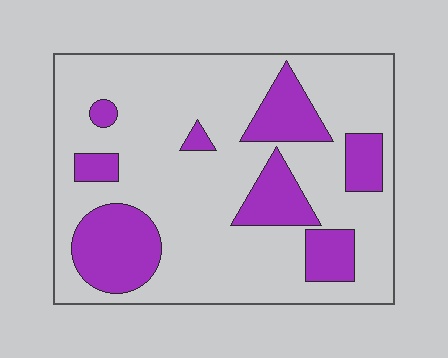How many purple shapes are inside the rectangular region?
8.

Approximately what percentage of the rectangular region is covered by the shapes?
Approximately 25%.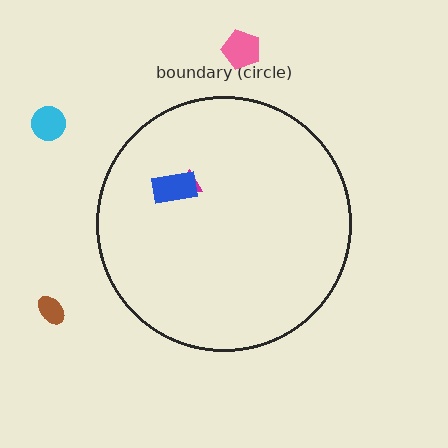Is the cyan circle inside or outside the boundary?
Outside.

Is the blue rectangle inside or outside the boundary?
Inside.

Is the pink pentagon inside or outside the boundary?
Outside.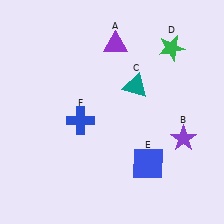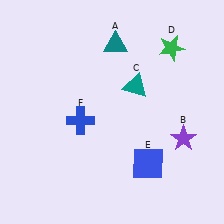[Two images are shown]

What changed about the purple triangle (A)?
In Image 1, A is purple. In Image 2, it changed to teal.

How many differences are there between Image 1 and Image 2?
There is 1 difference between the two images.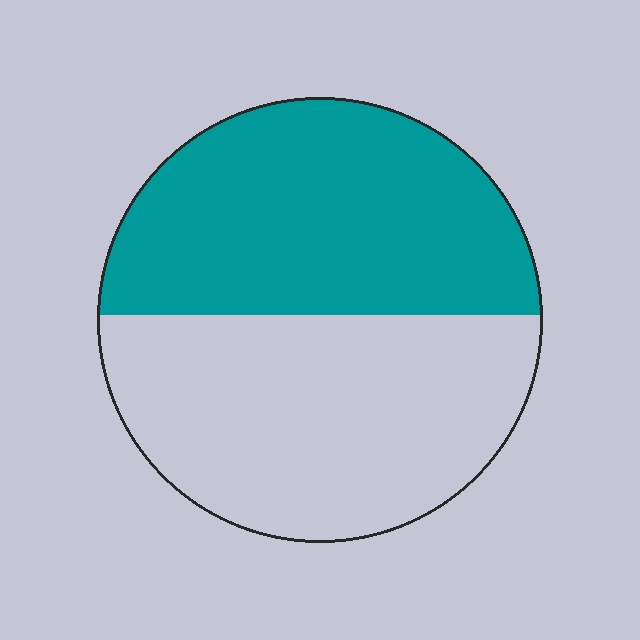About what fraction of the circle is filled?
About one half (1/2).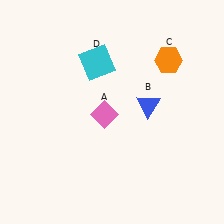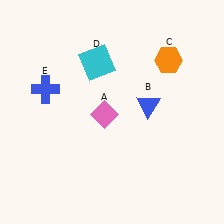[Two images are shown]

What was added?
A blue cross (E) was added in Image 2.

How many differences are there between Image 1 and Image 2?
There is 1 difference between the two images.